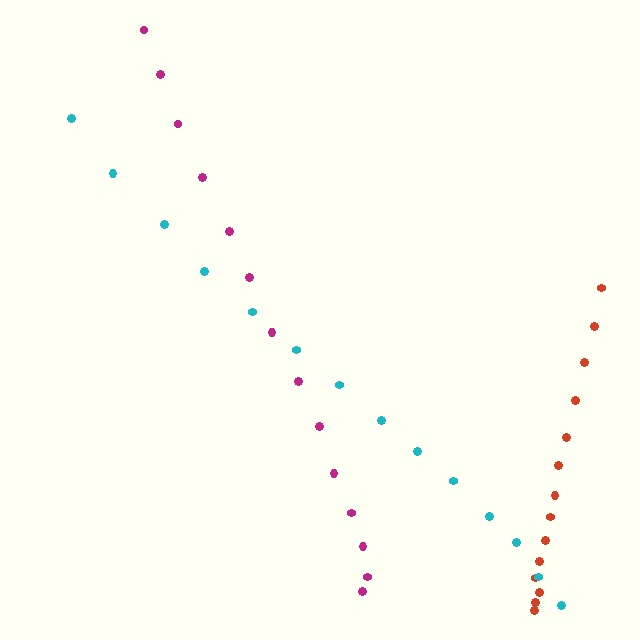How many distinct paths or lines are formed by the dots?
There are 3 distinct paths.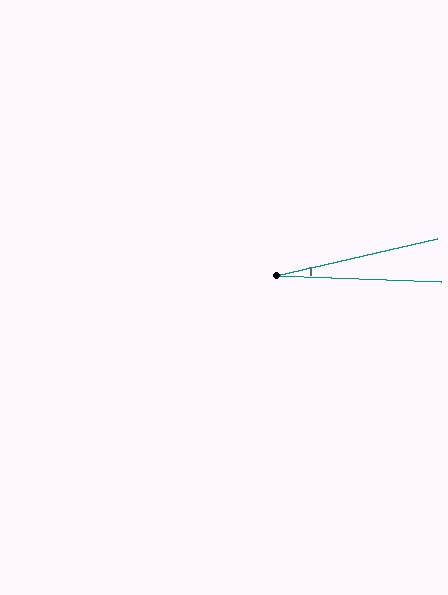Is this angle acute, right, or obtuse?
It is acute.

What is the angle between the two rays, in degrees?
Approximately 15 degrees.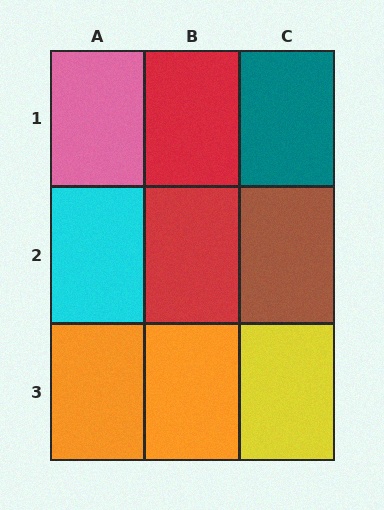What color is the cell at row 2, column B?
Red.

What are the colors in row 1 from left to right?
Pink, red, teal.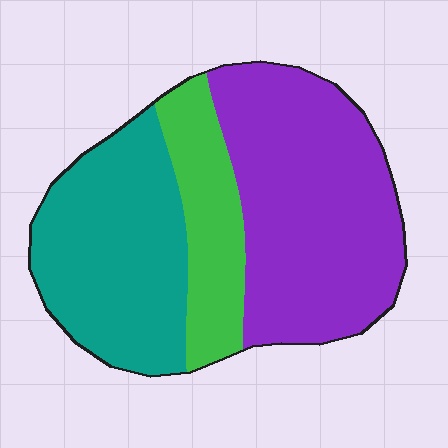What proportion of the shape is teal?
Teal covers 35% of the shape.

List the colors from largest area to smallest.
From largest to smallest: purple, teal, green.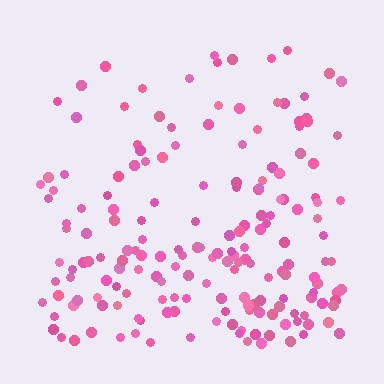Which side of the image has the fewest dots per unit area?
The top.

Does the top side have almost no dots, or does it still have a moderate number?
Still a moderate number, just noticeably fewer than the bottom.